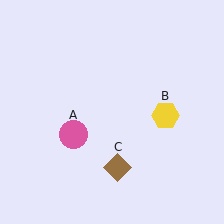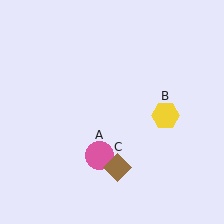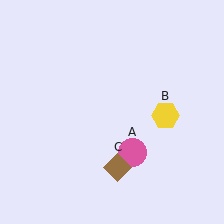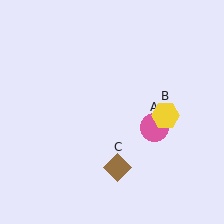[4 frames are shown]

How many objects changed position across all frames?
1 object changed position: pink circle (object A).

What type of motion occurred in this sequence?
The pink circle (object A) rotated counterclockwise around the center of the scene.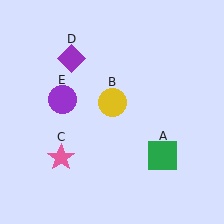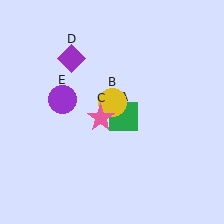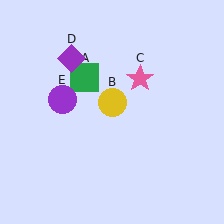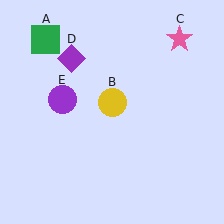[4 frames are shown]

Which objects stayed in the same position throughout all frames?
Yellow circle (object B) and purple diamond (object D) and purple circle (object E) remained stationary.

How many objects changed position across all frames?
2 objects changed position: green square (object A), pink star (object C).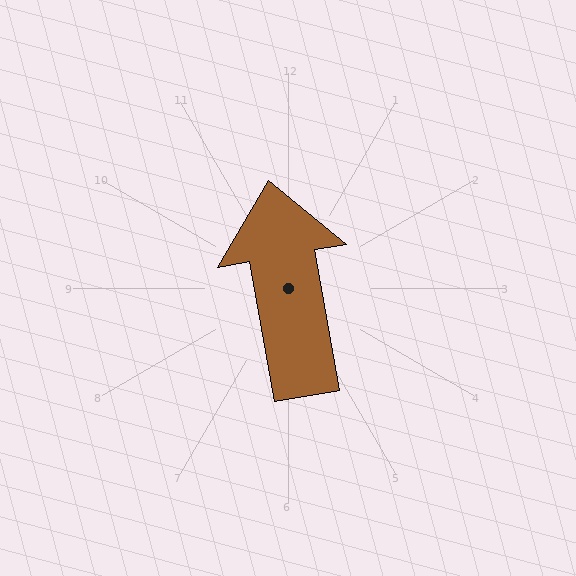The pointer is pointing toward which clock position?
Roughly 12 o'clock.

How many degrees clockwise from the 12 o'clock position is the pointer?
Approximately 350 degrees.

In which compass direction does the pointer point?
North.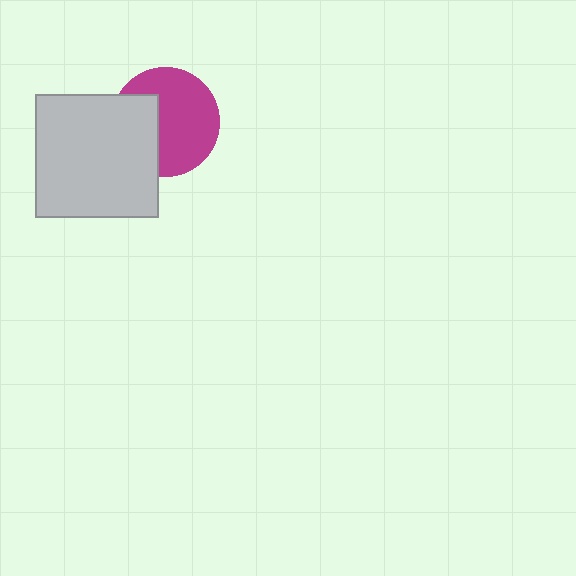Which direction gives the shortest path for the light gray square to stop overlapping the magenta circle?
Moving left gives the shortest separation.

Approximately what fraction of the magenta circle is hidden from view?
Roughly 35% of the magenta circle is hidden behind the light gray square.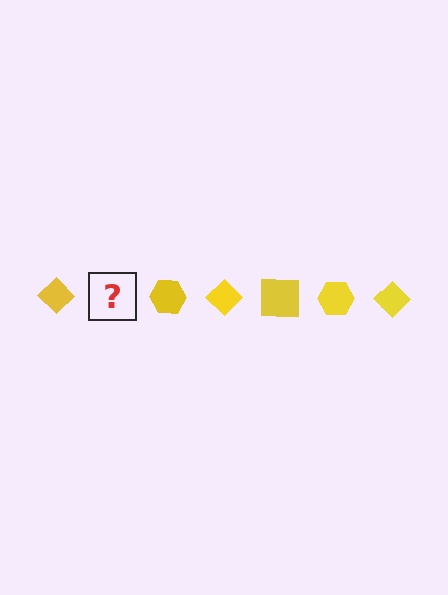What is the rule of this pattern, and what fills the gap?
The rule is that the pattern cycles through diamond, square, hexagon shapes in yellow. The gap should be filled with a yellow square.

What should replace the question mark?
The question mark should be replaced with a yellow square.